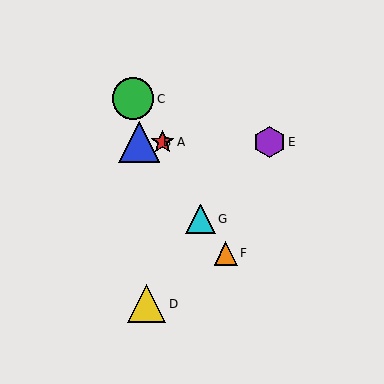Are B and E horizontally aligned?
Yes, both are at y≈142.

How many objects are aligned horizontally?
3 objects (A, B, E) are aligned horizontally.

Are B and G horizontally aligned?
No, B is at y≈142 and G is at y≈219.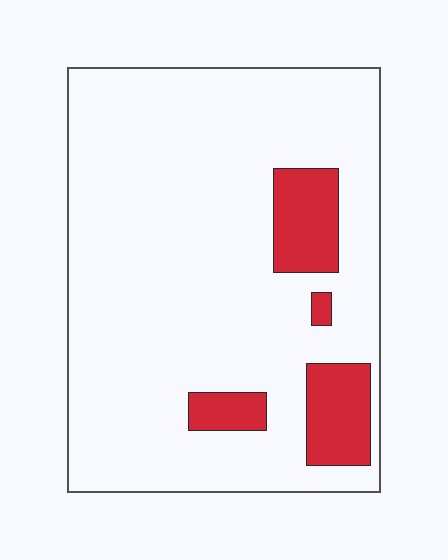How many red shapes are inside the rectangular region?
4.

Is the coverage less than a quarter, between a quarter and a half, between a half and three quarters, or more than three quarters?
Less than a quarter.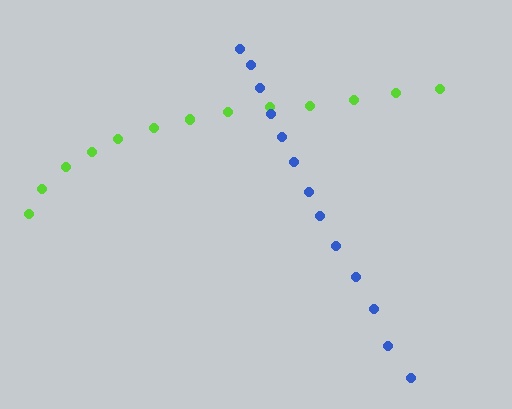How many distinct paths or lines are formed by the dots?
There are 2 distinct paths.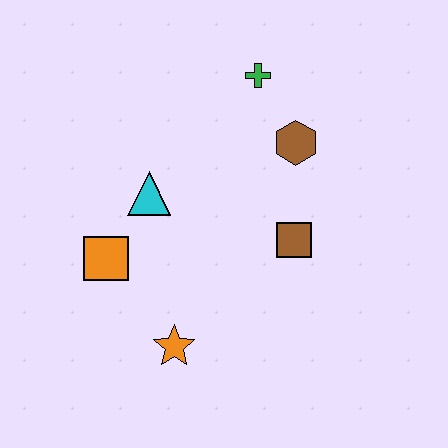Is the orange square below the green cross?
Yes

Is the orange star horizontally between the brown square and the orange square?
Yes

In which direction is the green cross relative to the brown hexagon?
The green cross is above the brown hexagon.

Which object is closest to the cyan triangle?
The orange square is closest to the cyan triangle.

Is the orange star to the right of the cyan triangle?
Yes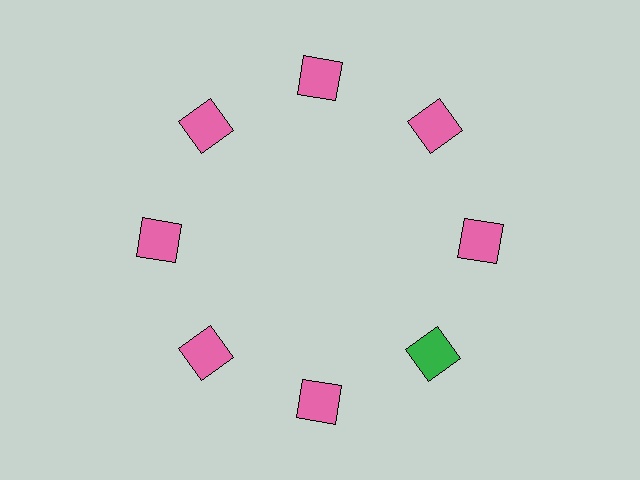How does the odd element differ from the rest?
It has a different color: green instead of pink.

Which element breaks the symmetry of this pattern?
The green square at roughly the 4 o'clock position breaks the symmetry. All other shapes are pink squares.